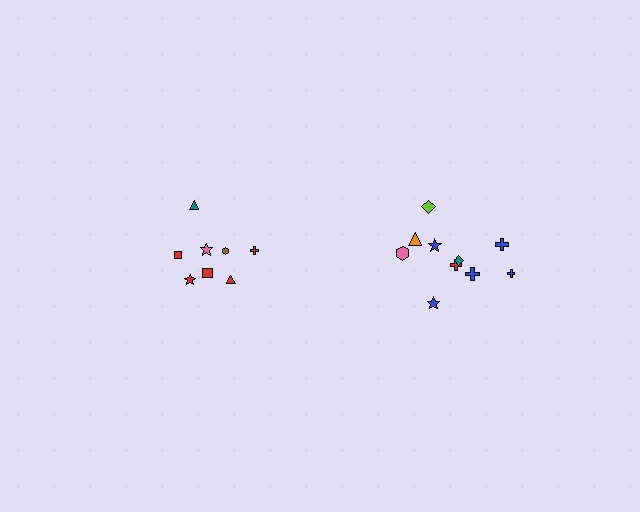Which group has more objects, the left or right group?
The right group.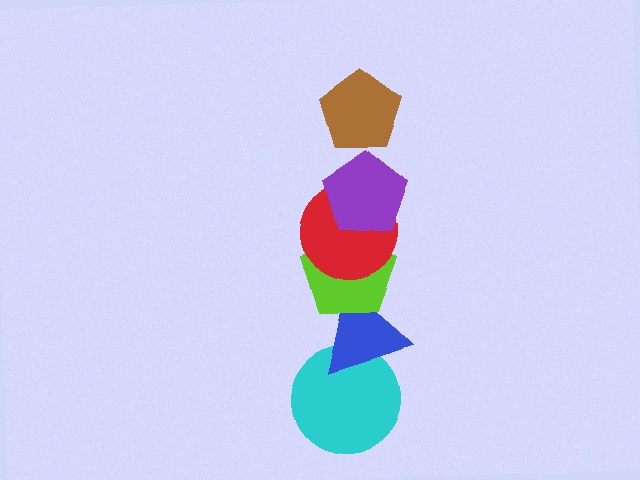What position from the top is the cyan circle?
The cyan circle is 6th from the top.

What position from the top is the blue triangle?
The blue triangle is 5th from the top.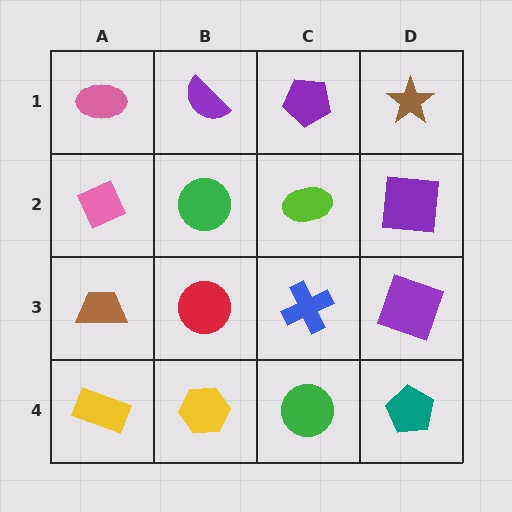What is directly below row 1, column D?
A purple square.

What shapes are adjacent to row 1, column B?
A green circle (row 2, column B), a pink ellipse (row 1, column A), a purple pentagon (row 1, column C).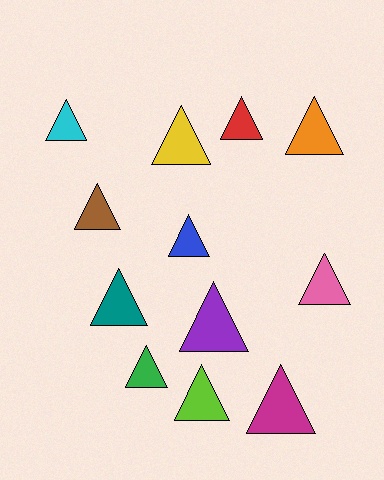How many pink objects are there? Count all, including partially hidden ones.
There is 1 pink object.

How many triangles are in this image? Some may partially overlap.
There are 12 triangles.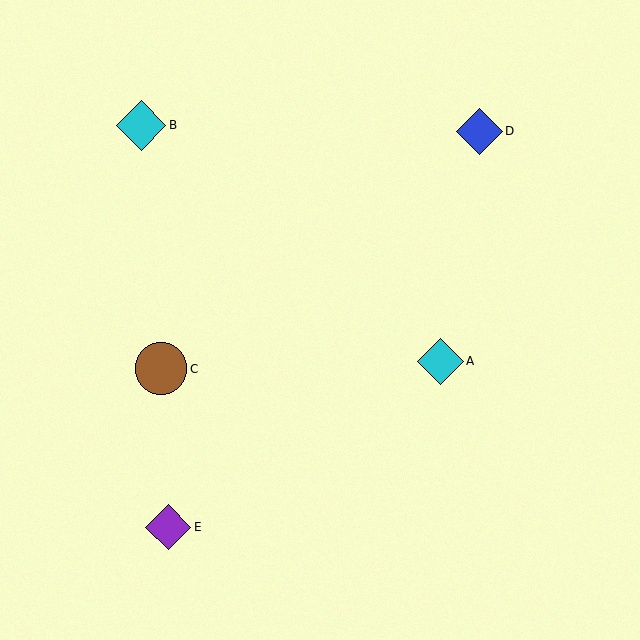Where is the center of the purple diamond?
The center of the purple diamond is at (168, 527).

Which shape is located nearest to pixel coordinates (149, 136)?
The cyan diamond (labeled B) at (141, 125) is nearest to that location.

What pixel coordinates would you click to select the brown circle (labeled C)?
Click at (161, 369) to select the brown circle C.